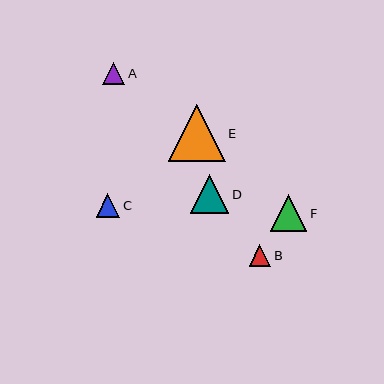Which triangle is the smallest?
Triangle B is the smallest with a size of approximately 21 pixels.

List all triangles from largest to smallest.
From largest to smallest: E, D, F, C, A, B.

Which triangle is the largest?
Triangle E is the largest with a size of approximately 56 pixels.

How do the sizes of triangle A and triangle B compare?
Triangle A and triangle B are approximately the same size.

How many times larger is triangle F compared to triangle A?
Triangle F is approximately 1.6 times the size of triangle A.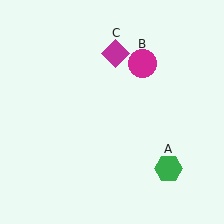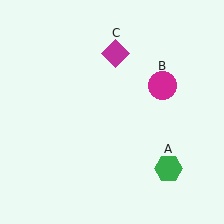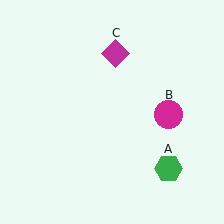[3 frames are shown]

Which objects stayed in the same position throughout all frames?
Green hexagon (object A) and magenta diamond (object C) remained stationary.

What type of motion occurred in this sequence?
The magenta circle (object B) rotated clockwise around the center of the scene.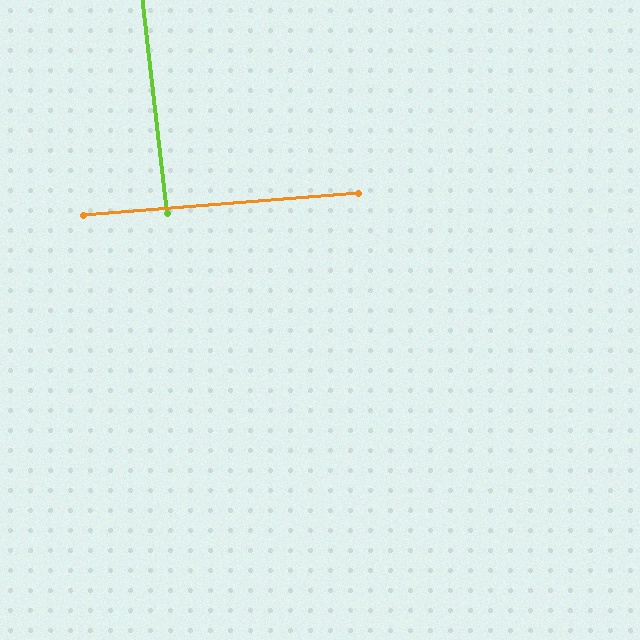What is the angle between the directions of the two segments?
Approximately 88 degrees.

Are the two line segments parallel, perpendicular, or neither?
Perpendicular — they meet at approximately 88°.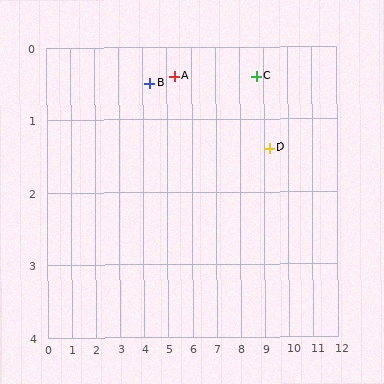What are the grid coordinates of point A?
Point A is at approximately (5.3, 0.4).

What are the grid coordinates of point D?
Point D is at approximately (9.2, 1.4).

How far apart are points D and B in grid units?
Points D and B are about 5.0 grid units apart.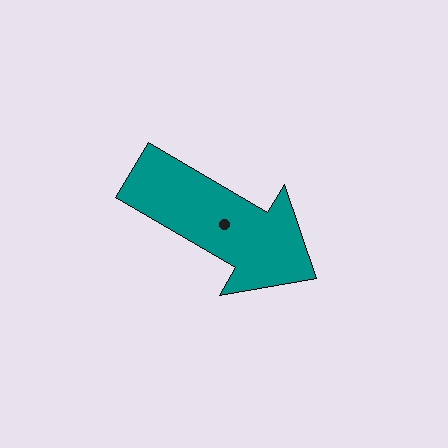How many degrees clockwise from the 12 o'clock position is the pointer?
Approximately 120 degrees.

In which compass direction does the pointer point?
Southeast.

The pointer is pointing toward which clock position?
Roughly 4 o'clock.